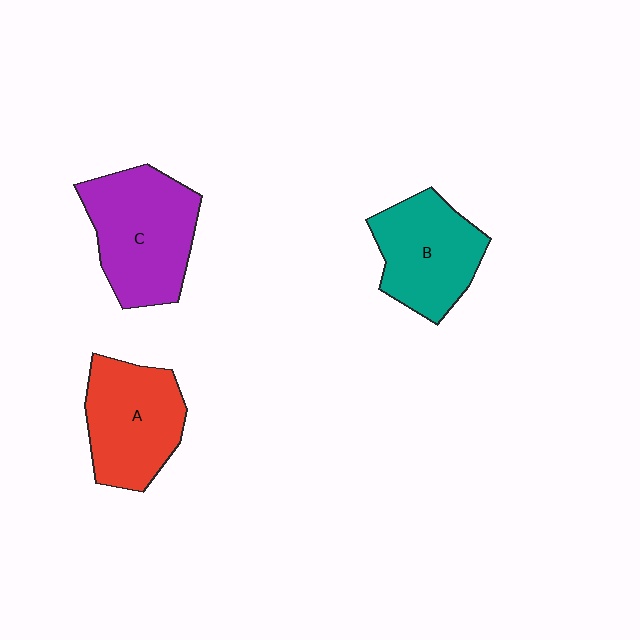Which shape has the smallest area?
Shape B (teal).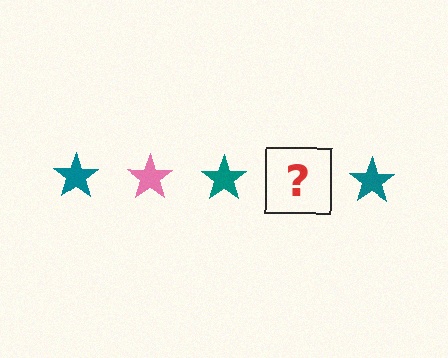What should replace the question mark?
The question mark should be replaced with a pink star.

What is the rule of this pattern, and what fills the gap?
The rule is that the pattern cycles through teal, pink stars. The gap should be filled with a pink star.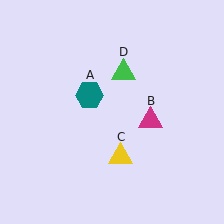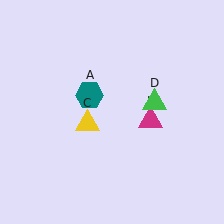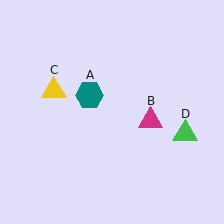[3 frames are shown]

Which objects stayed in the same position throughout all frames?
Teal hexagon (object A) and magenta triangle (object B) remained stationary.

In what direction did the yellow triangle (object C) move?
The yellow triangle (object C) moved up and to the left.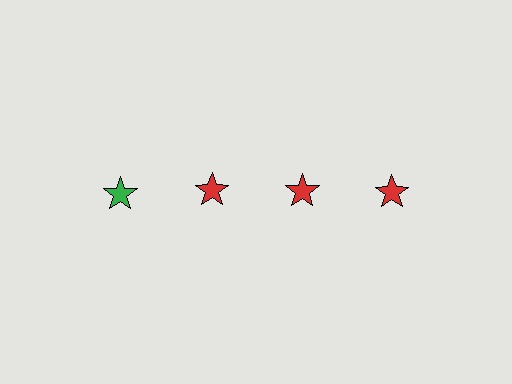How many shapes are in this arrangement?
There are 4 shapes arranged in a grid pattern.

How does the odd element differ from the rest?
It has a different color: green instead of red.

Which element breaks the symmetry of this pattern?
The green star in the top row, leftmost column breaks the symmetry. All other shapes are red stars.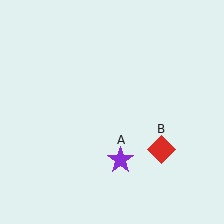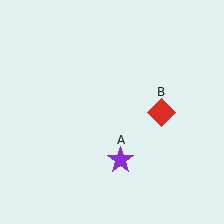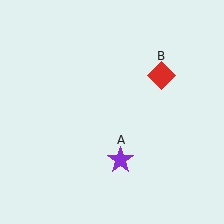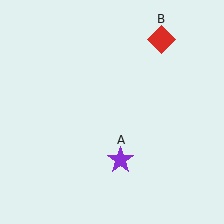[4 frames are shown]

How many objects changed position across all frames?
1 object changed position: red diamond (object B).